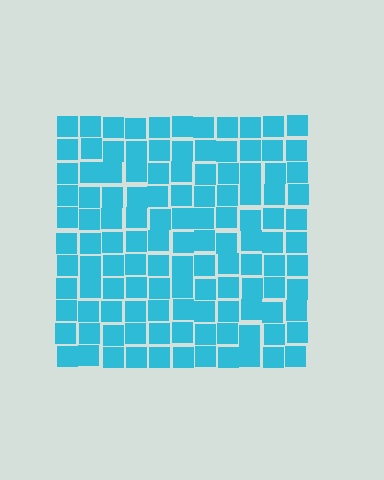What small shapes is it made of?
It is made of small squares.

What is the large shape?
The large shape is a square.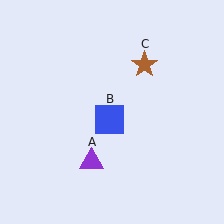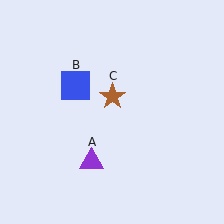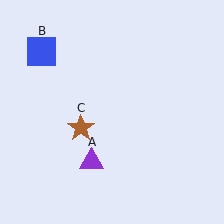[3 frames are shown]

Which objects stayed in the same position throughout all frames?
Purple triangle (object A) remained stationary.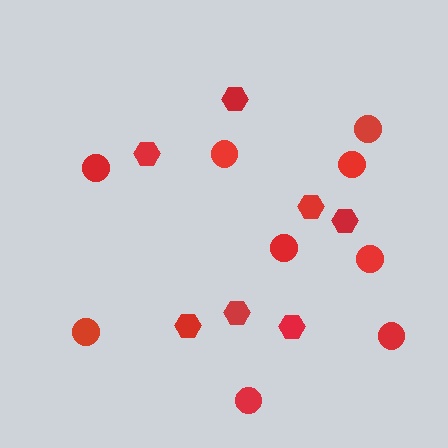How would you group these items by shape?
There are 2 groups: one group of circles (9) and one group of hexagons (7).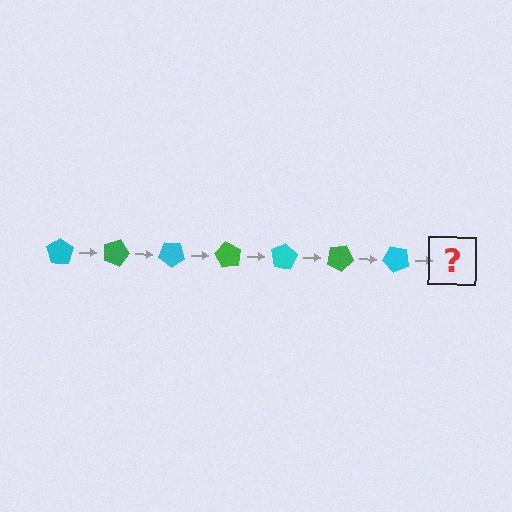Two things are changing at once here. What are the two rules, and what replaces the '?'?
The two rules are that it rotates 20 degrees each step and the color cycles through cyan and green. The '?' should be a green pentagon, rotated 140 degrees from the start.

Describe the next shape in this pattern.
It should be a green pentagon, rotated 140 degrees from the start.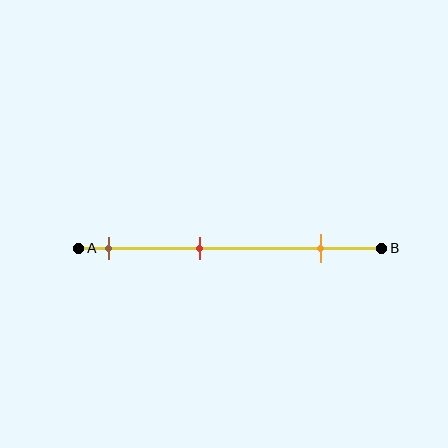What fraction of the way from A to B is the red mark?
The red mark is approximately 40% (0.4) of the way from A to B.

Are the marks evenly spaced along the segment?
Yes, the marks are approximately evenly spaced.